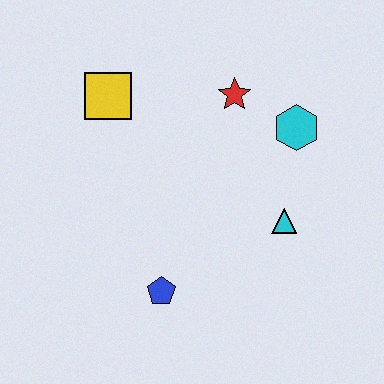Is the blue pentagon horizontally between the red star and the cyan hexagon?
No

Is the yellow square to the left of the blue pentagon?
Yes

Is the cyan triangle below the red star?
Yes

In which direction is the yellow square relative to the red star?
The yellow square is to the left of the red star.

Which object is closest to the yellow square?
The red star is closest to the yellow square.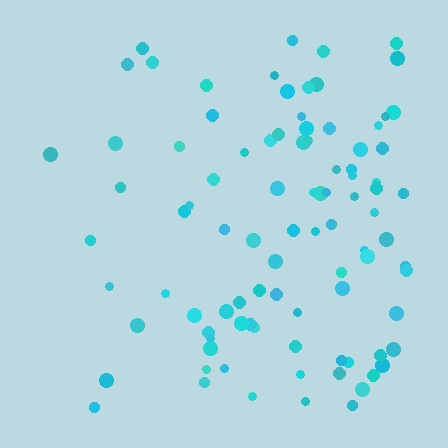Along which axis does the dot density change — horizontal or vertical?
Horizontal.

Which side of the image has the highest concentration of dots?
The right.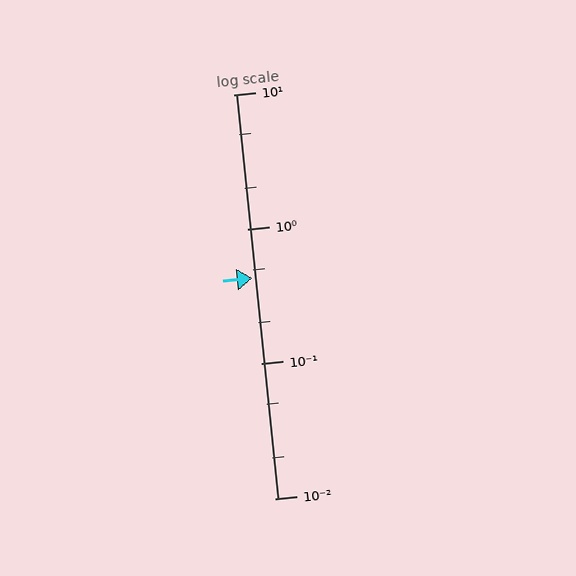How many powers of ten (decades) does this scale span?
The scale spans 3 decades, from 0.01 to 10.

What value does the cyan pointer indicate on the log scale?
The pointer indicates approximately 0.43.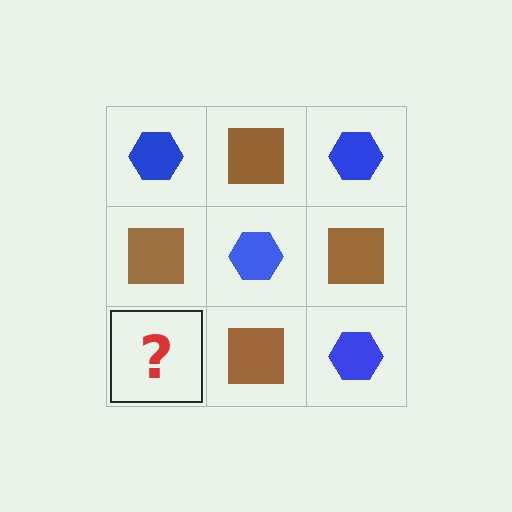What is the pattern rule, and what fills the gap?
The rule is that it alternates blue hexagon and brown square in a checkerboard pattern. The gap should be filled with a blue hexagon.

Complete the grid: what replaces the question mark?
The question mark should be replaced with a blue hexagon.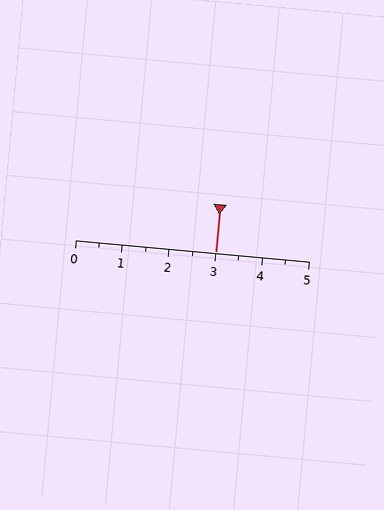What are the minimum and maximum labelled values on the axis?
The axis runs from 0 to 5.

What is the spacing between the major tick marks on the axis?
The major ticks are spaced 1 apart.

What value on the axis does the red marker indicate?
The marker indicates approximately 3.